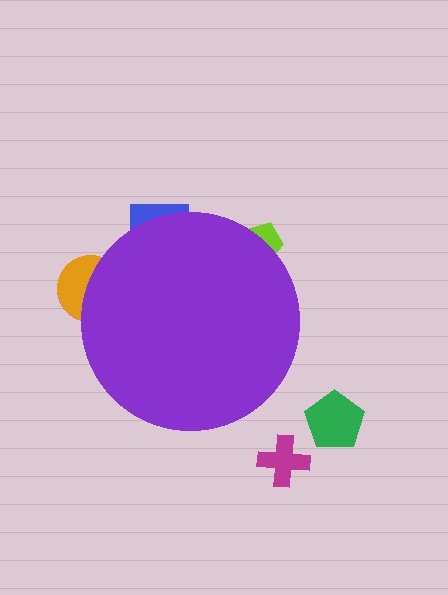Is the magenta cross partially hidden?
No, the magenta cross is fully visible.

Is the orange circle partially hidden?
Yes, the orange circle is partially hidden behind the purple circle.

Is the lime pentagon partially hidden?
Yes, the lime pentagon is partially hidden behind the purple circle.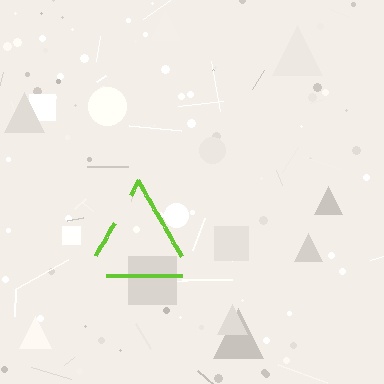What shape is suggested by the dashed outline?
The dashed outline suggests a triangle.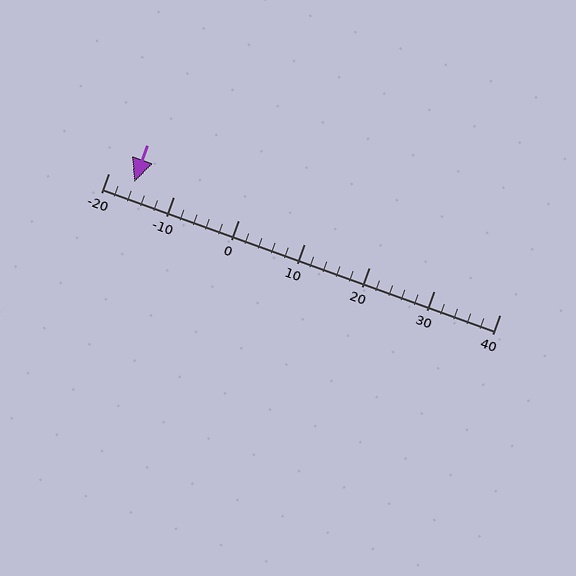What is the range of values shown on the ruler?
The ruler shows values from -20 to 40.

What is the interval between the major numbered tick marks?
The major tick marks are spaced 10 units apart.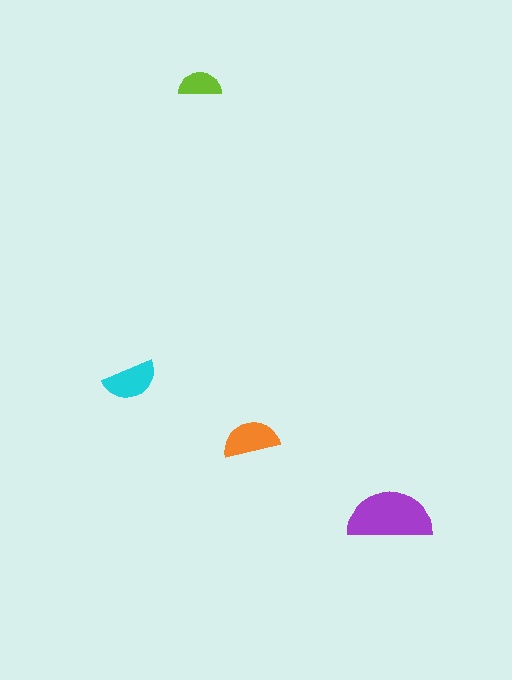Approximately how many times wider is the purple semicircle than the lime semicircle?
About 2 times wider.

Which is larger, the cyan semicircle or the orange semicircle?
The orange one.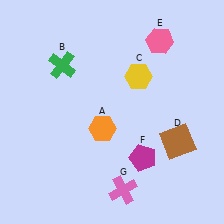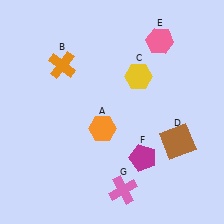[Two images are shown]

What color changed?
The cross (B) changed from green in Image 1 to orange in Image 2.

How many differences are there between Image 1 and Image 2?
There is 1 difference between the two images.